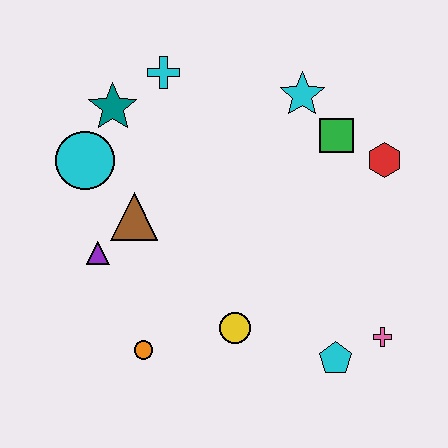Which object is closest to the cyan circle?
The teal star is closest to the cyan circle.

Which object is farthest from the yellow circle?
The cyan cross is farthest from the yellow circle.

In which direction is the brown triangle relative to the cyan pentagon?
The brown triangle is to the left of the cyan pentagon.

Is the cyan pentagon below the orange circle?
Yes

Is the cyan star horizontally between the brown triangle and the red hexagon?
Yes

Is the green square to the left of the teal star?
No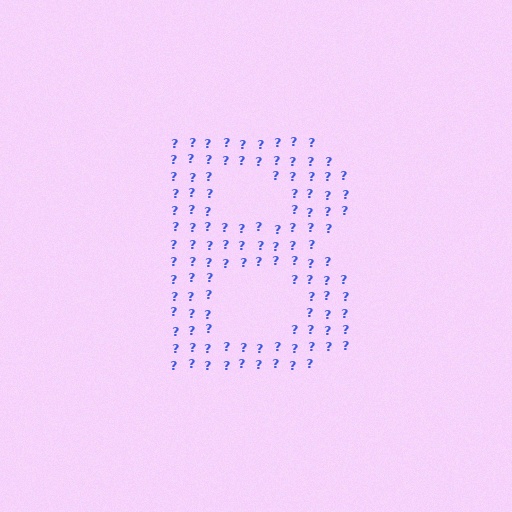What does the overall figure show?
The overall figure shows the letter B.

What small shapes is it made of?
It is made of small question marks.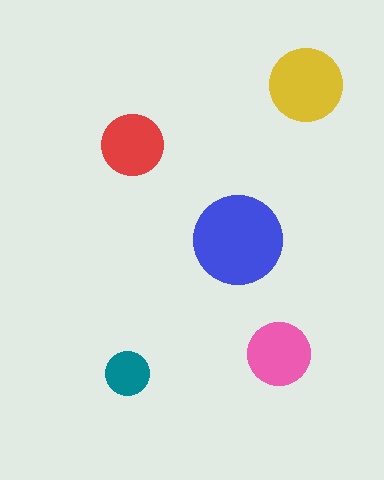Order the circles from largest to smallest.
the blue one, the yellow one, the pink one, the red one, the teal one.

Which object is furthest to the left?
The teal circle is leftmost.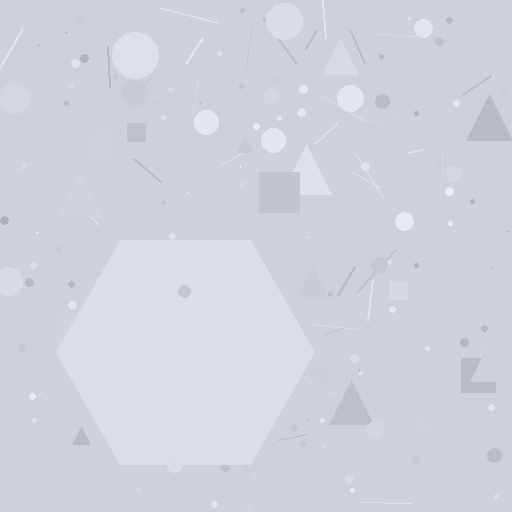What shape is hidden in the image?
A hexagon is hidden in the image.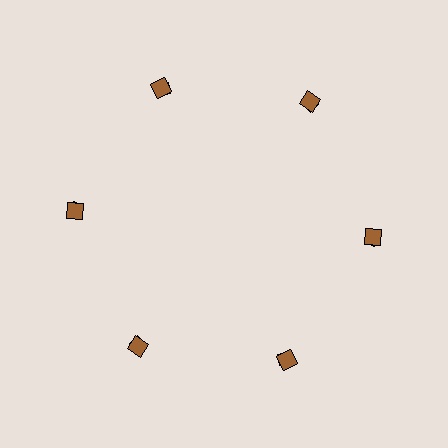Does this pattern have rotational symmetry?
Yes, this pattern has 6-fold rotational symmetry. It looks the same after rotating 60 degrees around the center.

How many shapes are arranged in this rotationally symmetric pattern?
There are 12 shapes, arranged in 6 groups of 2.